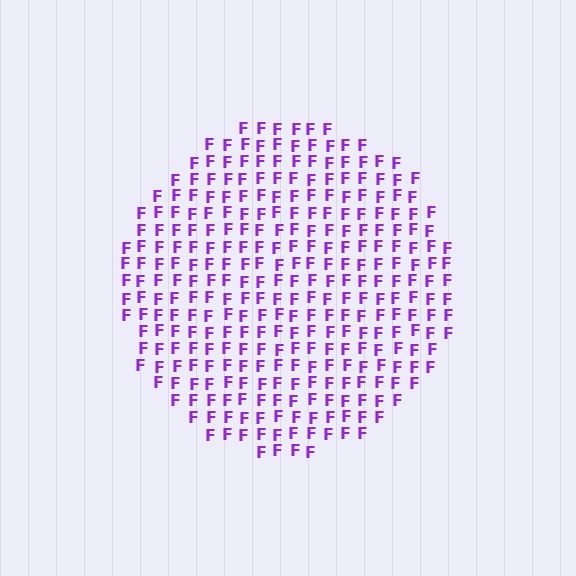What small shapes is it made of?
It is made of small letter F's.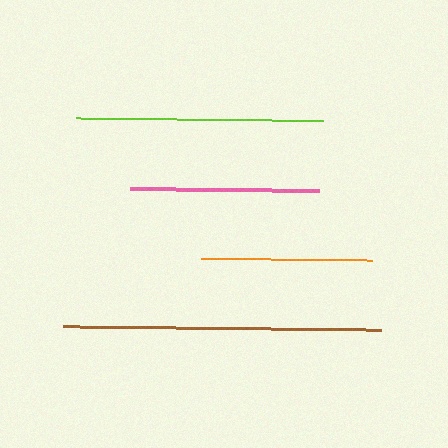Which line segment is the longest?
The brown line is the longest at approximately 318 pixels.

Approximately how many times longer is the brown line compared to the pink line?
The brown line is approximately 1.7 times the length of the pink line.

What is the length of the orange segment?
The orange segment is approximately 172 pixels long.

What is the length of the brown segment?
The brown segment is approximately 318 pixels long.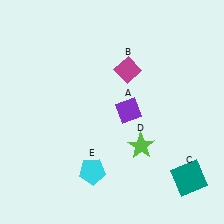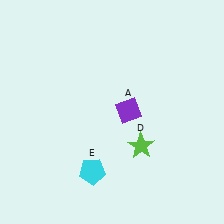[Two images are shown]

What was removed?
The teal square (C), the magenta diamond (B) were removed in Image 2.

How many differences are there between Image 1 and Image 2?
There are 2 differences between the two images.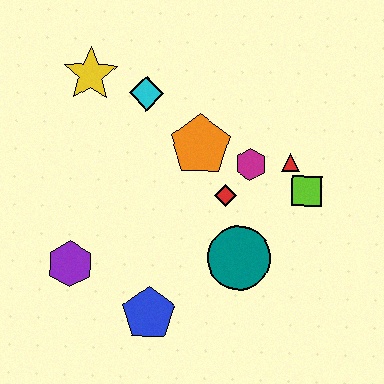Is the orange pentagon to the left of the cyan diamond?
No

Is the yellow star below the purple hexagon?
No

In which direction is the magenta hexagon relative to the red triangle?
The magenta hexagon is to the left of the red triangle.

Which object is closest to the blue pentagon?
The purple hexagon is closest to the blue pentagon.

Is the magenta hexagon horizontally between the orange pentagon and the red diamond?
No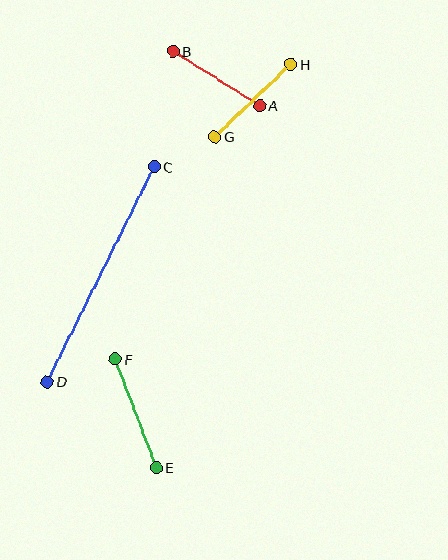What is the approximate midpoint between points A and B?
The midpoint is at approximately (216, 79) pixels.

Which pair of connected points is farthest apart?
Points C and D are farthest apart.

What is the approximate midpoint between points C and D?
The midpoint is at approximately (101, 274) pixels.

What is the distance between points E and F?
The distance is approximately 116 pixels.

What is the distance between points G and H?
The distance is approximately 105 pixels.